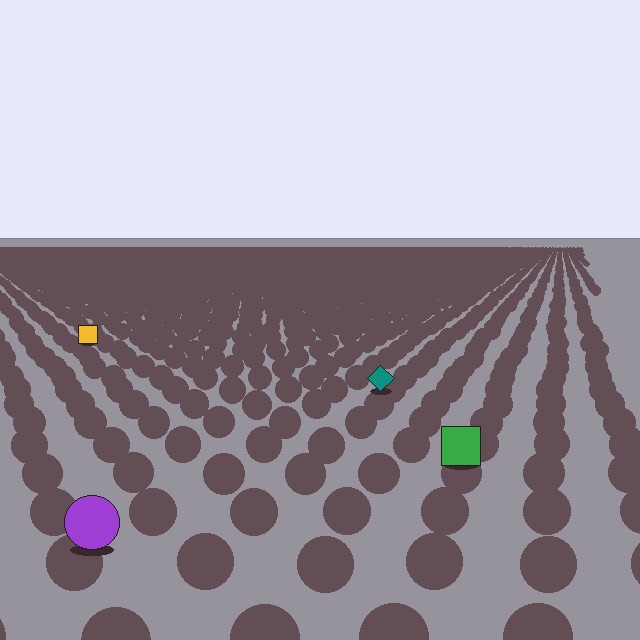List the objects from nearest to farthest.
From nearest to farthest: the purple circle, the green square, the teal diamond, the yellow square.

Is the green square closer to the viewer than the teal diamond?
Yes. The green square is closer — you can tell from the texture gradient: the ground texture is coarser near it.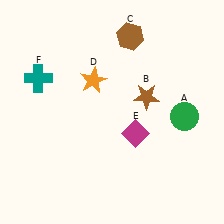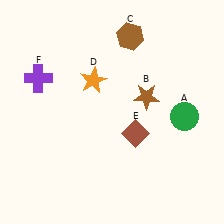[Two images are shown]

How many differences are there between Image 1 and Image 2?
There are 2 differences between the two images.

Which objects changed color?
E changed from magenta to brown. F changed from teal to purple.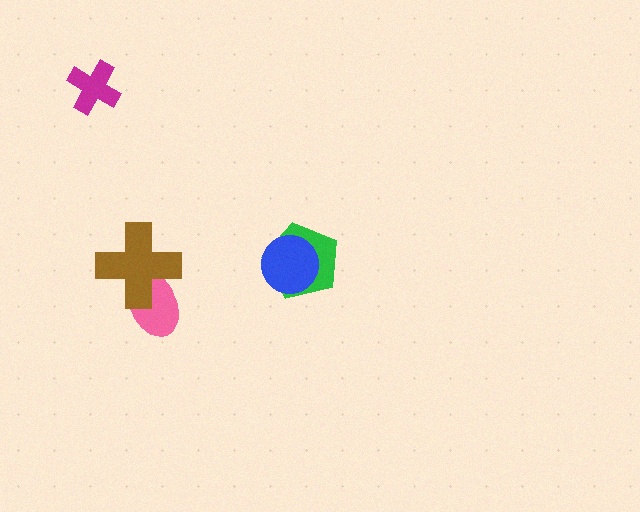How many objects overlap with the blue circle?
1 object overlaps with the blue circle.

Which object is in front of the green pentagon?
The blue circle is in front of the green pentagon.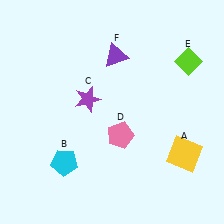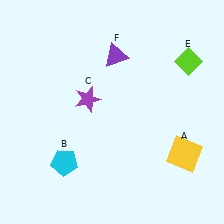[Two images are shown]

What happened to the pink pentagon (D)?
The pink pentagon (D) was removed in Image 2. It was in the bottom-right area of Image 1.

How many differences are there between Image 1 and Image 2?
There is 1 difference between the two images.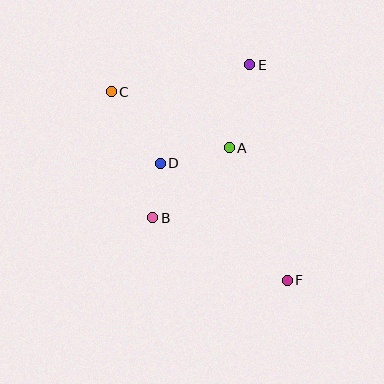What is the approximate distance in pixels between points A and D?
The distance between A and D is approximately 71 pixels.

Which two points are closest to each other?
Points B and D are closest to each other.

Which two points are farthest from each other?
Points C and F are farthest from each other.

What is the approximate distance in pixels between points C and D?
The distance between C and D is approximately 87 pixels.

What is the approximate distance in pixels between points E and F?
The distance between E and F is approximately 218 pixels.